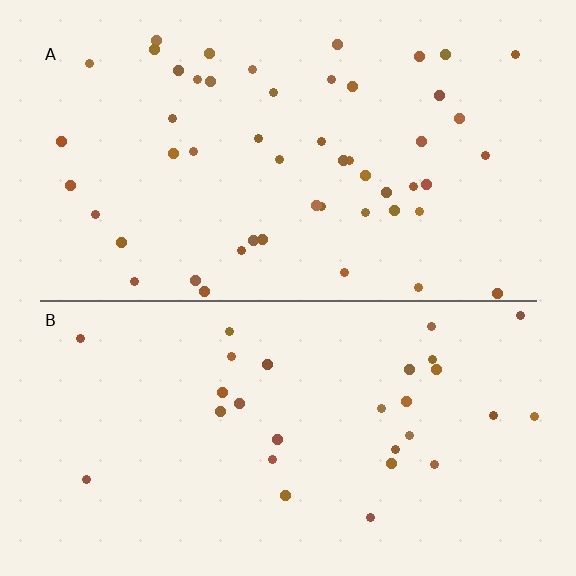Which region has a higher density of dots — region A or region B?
A (the top).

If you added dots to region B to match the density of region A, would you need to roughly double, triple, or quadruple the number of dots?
Approximately double.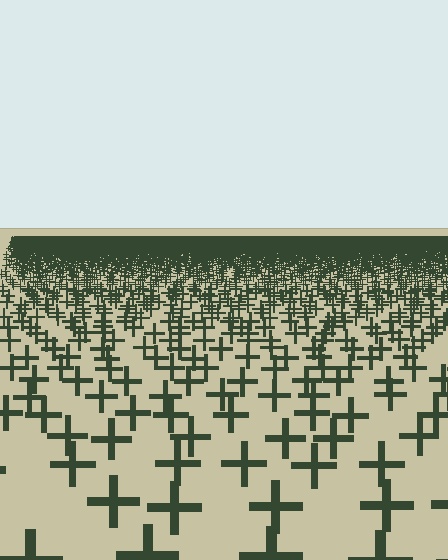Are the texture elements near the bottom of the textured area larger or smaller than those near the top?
Larger. Near the bottom, elements are closer to the viewer and appear at a bigger on-screen size.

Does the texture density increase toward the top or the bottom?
Density increases toward the top.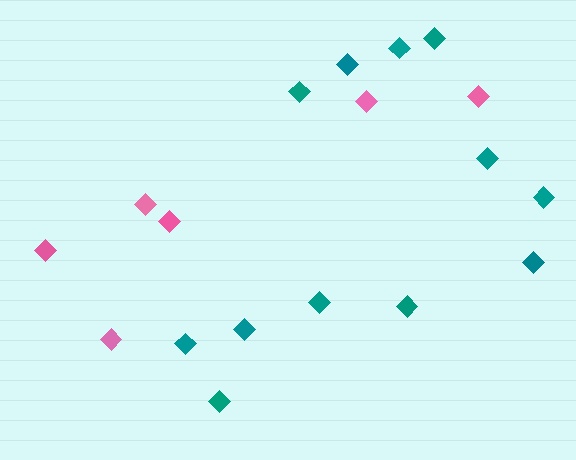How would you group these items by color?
There are 2 groups: one group of pink diamonds (6) and one group of teal diamonds (12).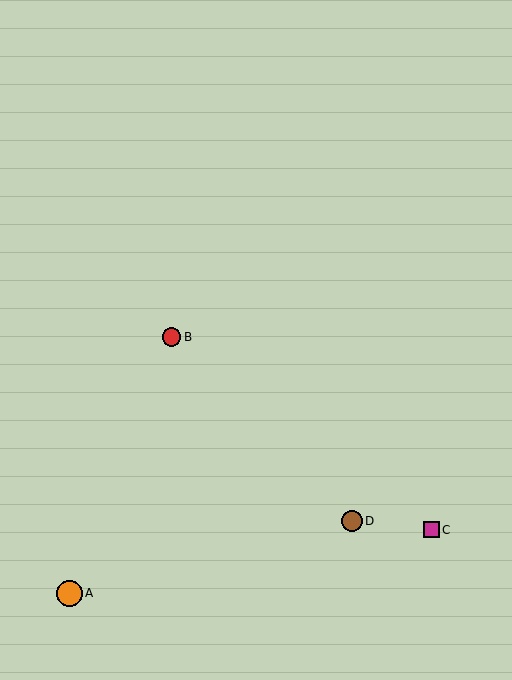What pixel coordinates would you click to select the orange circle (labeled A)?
Click at (69, 593) to select the orange circle A.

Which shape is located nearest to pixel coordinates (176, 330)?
The red circle (labeled B) at (172, 337) is nearest to that location.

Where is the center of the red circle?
The center of the red circle is at (172, 337).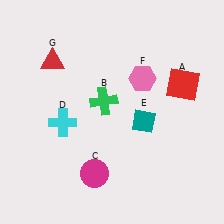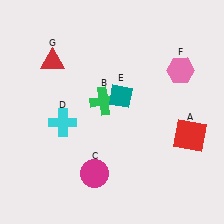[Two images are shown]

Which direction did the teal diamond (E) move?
The teal diamond (E) moved up.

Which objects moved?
The objects that moved are: the red square (A), the teal diamond (E), the pink hexagon (F).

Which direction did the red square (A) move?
The red square (A) moved down.